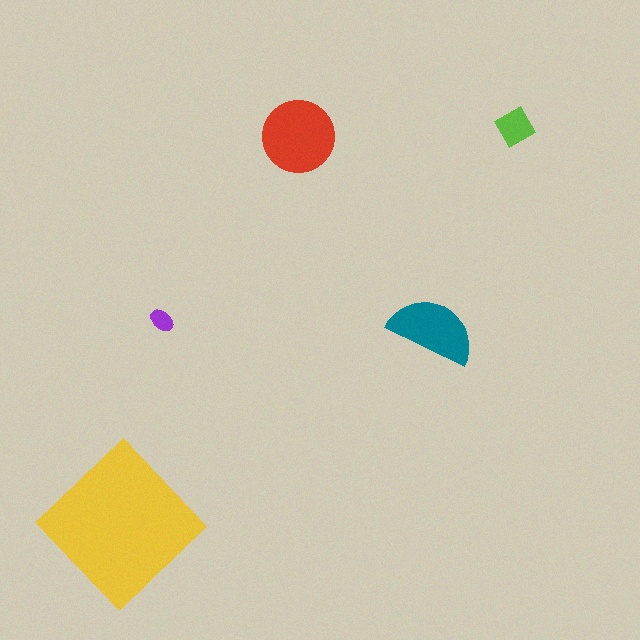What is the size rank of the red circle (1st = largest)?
2nd.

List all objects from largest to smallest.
The yellow diamond, the red circle, the teal semicircle, the lime diamond, the purple ellipse.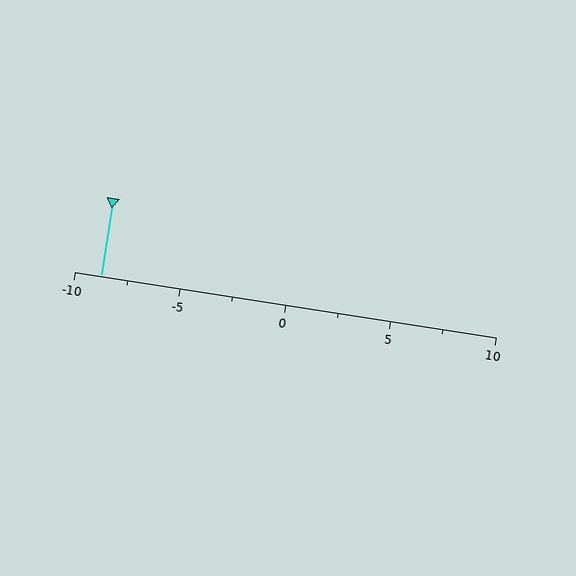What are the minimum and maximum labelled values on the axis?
The axis runs from -10 to 10.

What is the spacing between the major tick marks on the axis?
The major ticks are spaced 5 apart.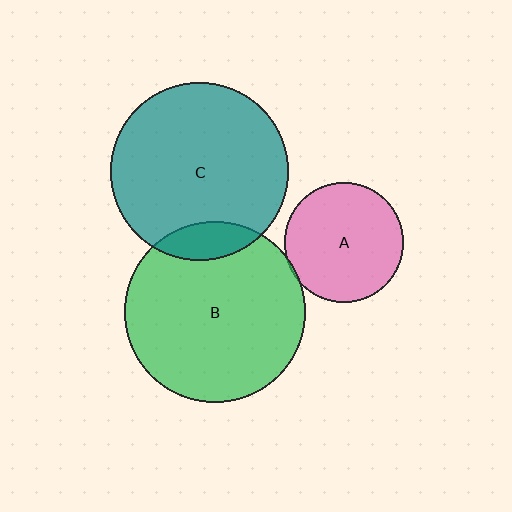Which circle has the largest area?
Circle B (green).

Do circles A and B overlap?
Yes.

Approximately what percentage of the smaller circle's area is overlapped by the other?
Approximately 5%.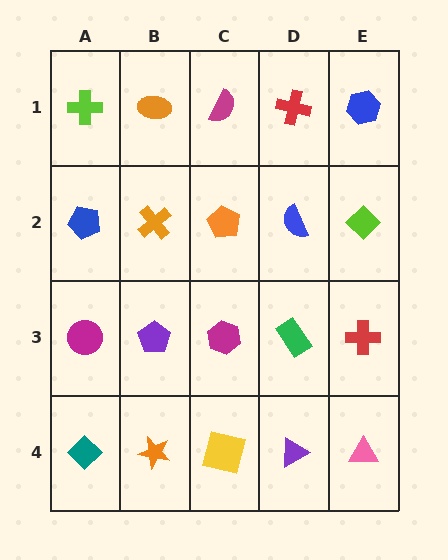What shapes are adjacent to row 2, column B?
An orange ellipse (row 1, column B), a purple pentagon (row 3, column B), a blue pentagon (row 2, column A), an orange pentagon (row 2, column C).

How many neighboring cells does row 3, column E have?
3.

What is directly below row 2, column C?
A magenta hexagon.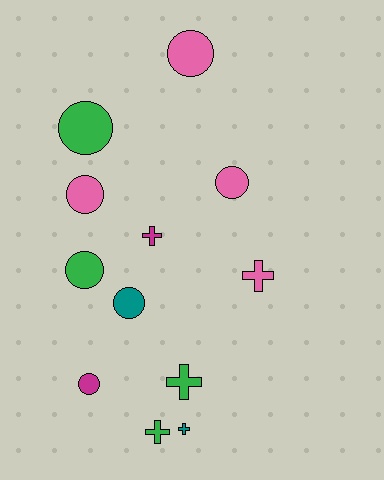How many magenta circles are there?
There is 1 magenta circle.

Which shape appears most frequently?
Circle, with 7 objects.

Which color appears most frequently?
Pink, with 4 objects.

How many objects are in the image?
There are 12 objects.